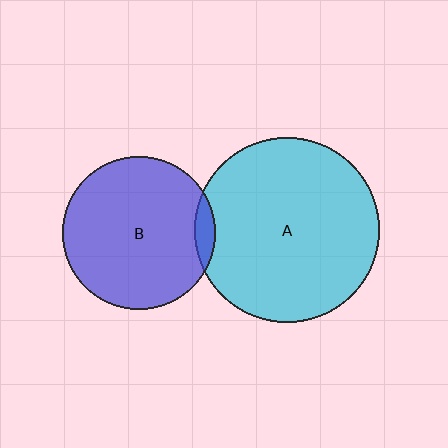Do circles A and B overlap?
Yes.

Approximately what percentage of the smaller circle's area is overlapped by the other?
Approximately 5%.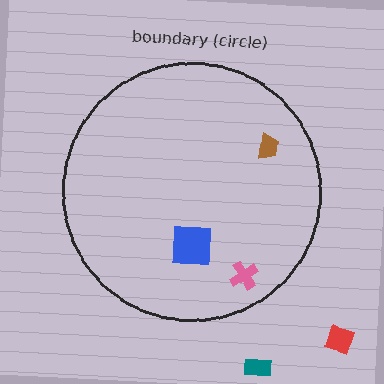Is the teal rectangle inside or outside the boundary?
Outside.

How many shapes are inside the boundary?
3 inside, 2 outside.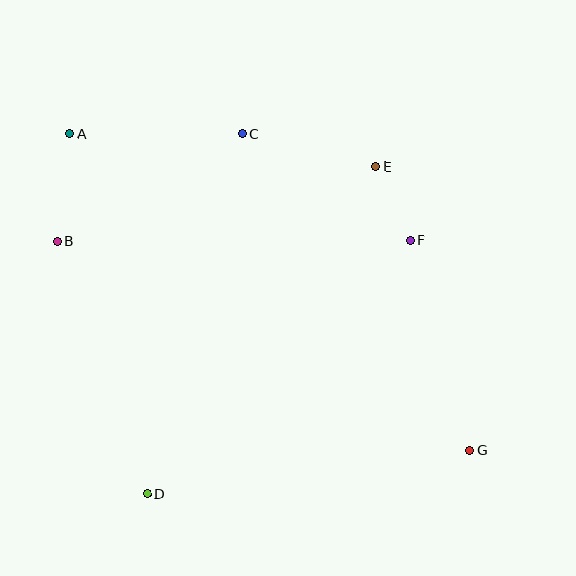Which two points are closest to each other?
Points E and F are closest to each other.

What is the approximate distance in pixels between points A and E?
The distance between A and E is approximately 308 pixels.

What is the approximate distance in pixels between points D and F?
The distance between D and F is approximately 366 pixels.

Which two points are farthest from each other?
Points A and G are farthest from each other.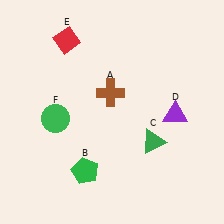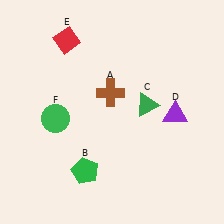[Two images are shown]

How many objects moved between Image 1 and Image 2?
1 object moved between the two images.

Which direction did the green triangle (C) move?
The green triangle (C) moved up.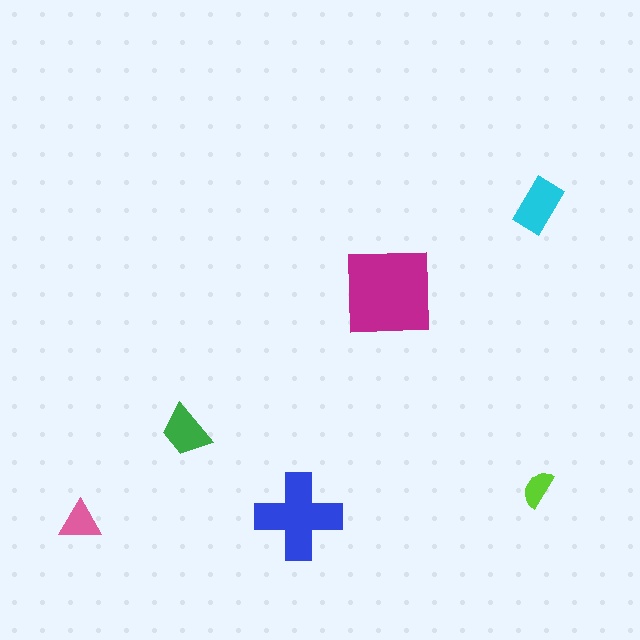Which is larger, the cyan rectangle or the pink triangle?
The cyan rectangle.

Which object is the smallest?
The lime semicircle.